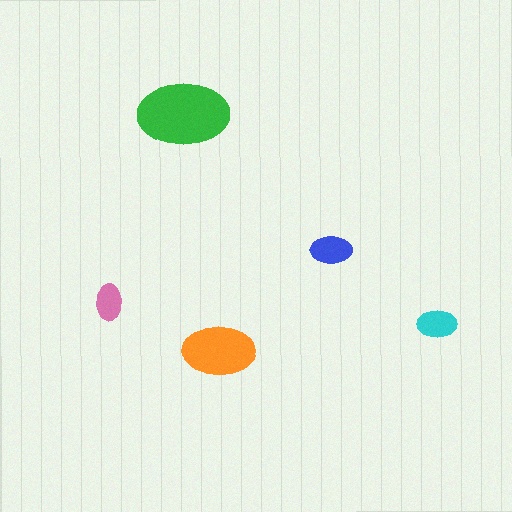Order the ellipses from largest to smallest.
the green one, the orange one, the blue one, the cyan one, the pink one.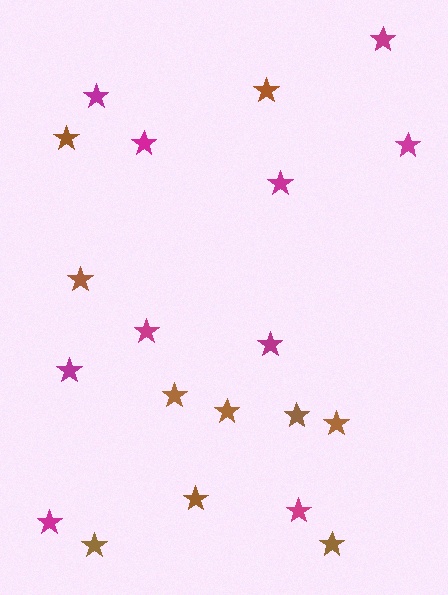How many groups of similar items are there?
There are 2 groups: one group of magenta stars (10) and one group of brown stars (10).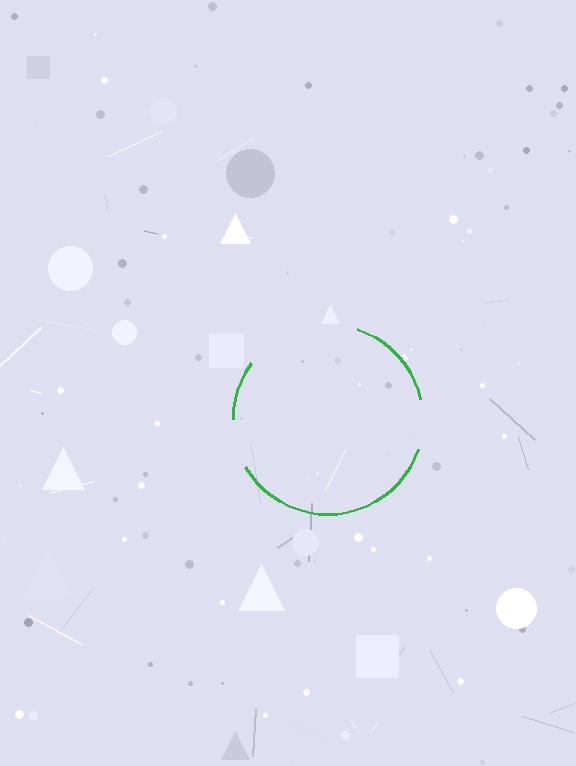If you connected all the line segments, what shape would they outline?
They would outline a circle.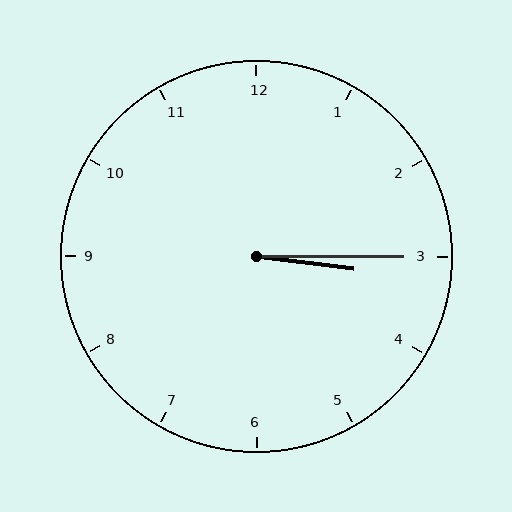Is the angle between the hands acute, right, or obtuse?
It is acute.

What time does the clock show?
3:15.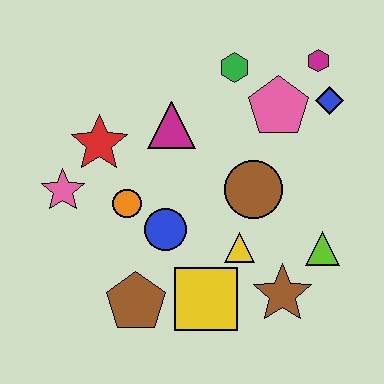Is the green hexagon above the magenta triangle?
Yes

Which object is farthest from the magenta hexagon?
The brown pentagon is farthest from the magenta hexagon.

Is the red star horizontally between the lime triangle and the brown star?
No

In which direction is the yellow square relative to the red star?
The yellow square is below the red star.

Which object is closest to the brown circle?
The yellow triangle is closest to the brown circle.